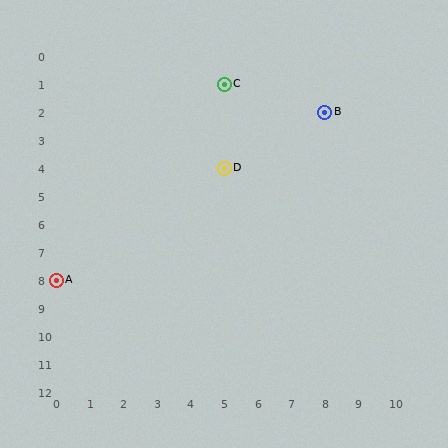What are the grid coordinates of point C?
Point C is at grid coordinates (5, 1).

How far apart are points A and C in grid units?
Points A and C are 5 columns and 7 rows apart (about 8.6 grid units diagonally).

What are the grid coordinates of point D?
Point D is at grid coordinates (5, 4).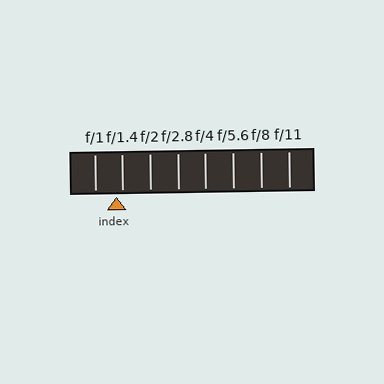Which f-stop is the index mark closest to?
The index mark is closest to f/1.4.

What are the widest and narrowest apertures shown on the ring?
The widest aperture shown is f/1 and the narrowest is f/11.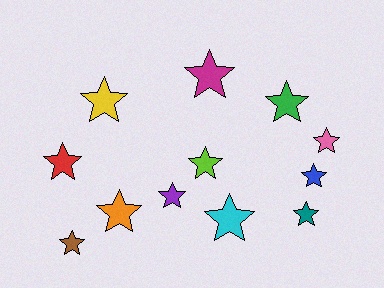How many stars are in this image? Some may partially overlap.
There are 12 stars.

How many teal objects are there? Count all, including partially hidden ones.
There is 1 teal object.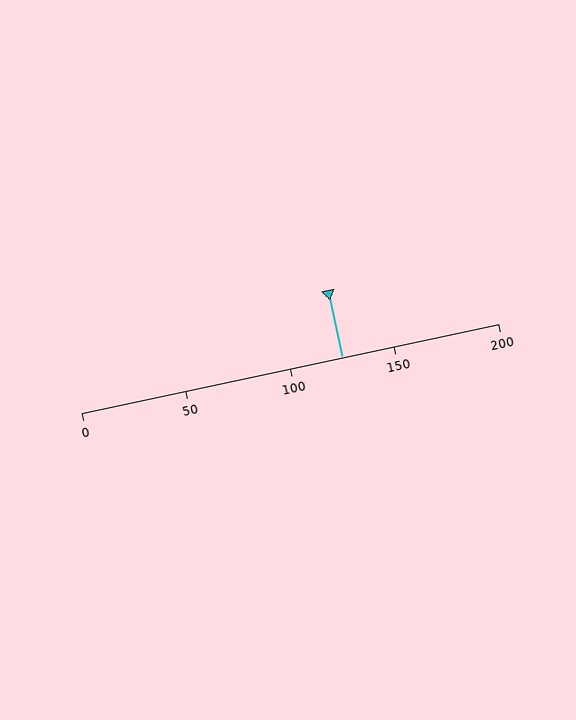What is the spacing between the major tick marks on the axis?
The major ticks are spaced 50 apart.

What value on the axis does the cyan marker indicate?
The marker indicates approximately 125.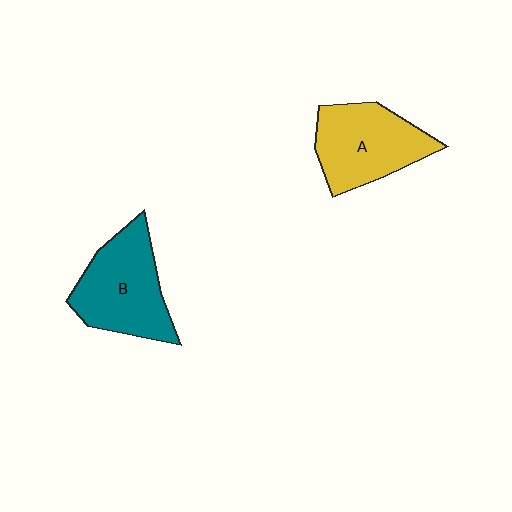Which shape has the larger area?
Shape B (teal).